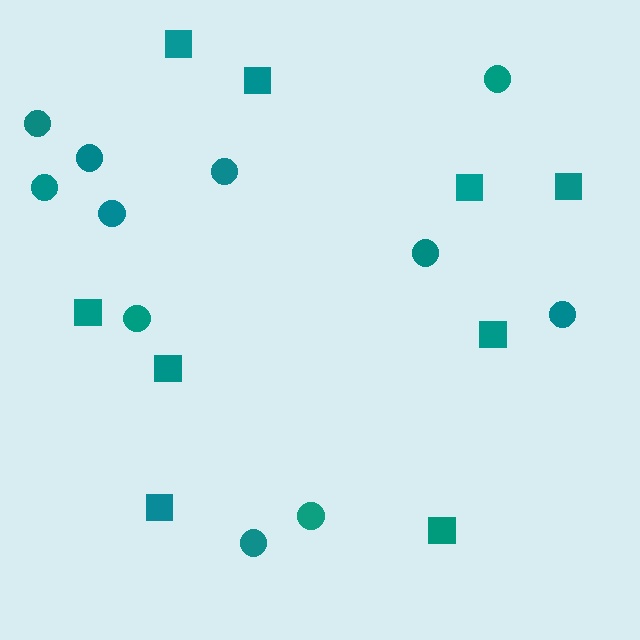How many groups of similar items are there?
There are 2 groups: one group of squares (9) and one group of circles (11).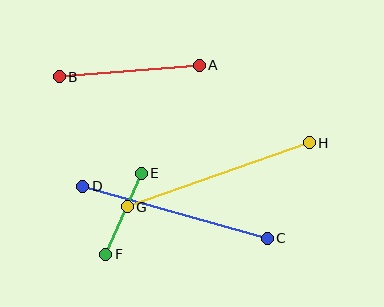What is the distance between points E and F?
The distance is approximately 88 pixels.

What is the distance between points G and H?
The distance is approximately 193 pixels.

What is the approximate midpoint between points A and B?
The midpoint is at approximately (129, 71) pixels.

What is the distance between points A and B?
The distance is approximately 140 pixels.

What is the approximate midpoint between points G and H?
The midpoint is at approximately (218, 175) pixels.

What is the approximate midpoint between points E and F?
The midpoint is at approximately (123, 214) pixels.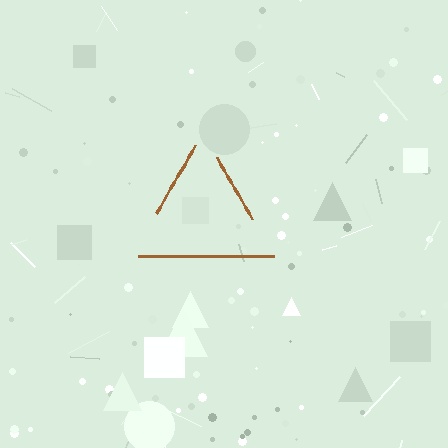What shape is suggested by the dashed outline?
The dashed outline suggests a triangle.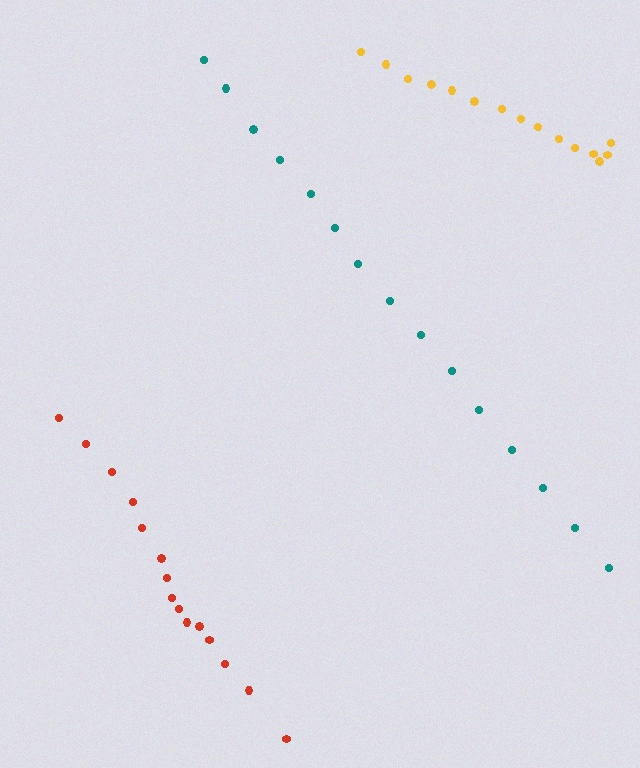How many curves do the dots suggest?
There are 3 distinct paths.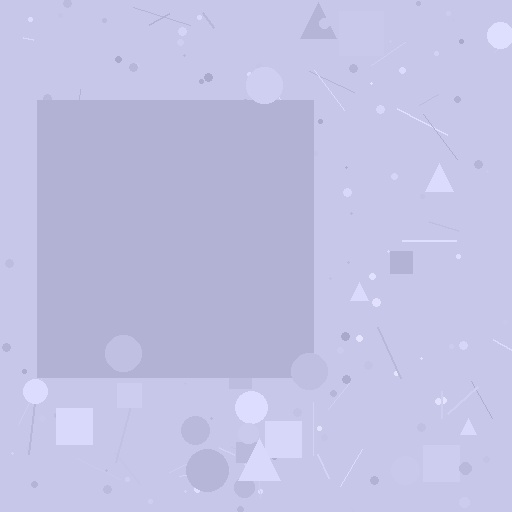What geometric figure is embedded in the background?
A square is embedded in the background.